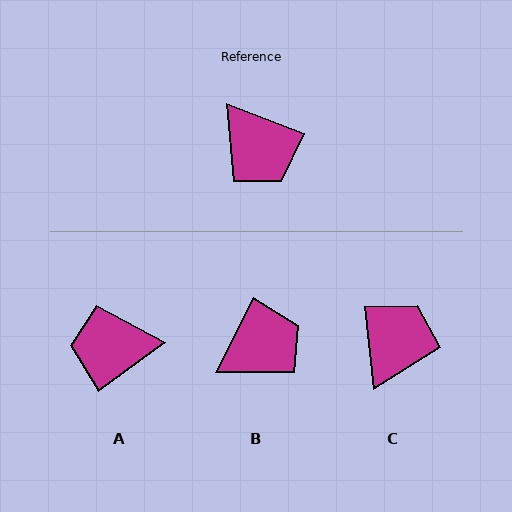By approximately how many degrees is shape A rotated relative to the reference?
Approximately 123 degrees clockwise.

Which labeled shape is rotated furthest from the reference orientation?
A, about 123 degrees away.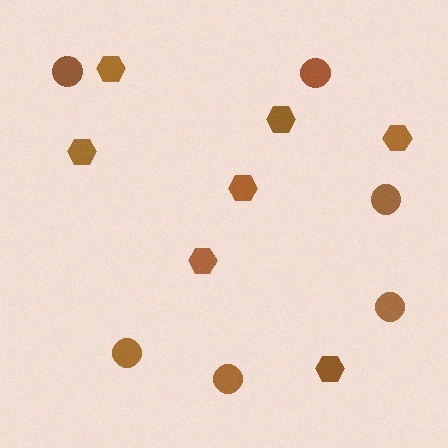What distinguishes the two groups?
There are 2 groups: one group of hexagons (7) and one group of circles (6).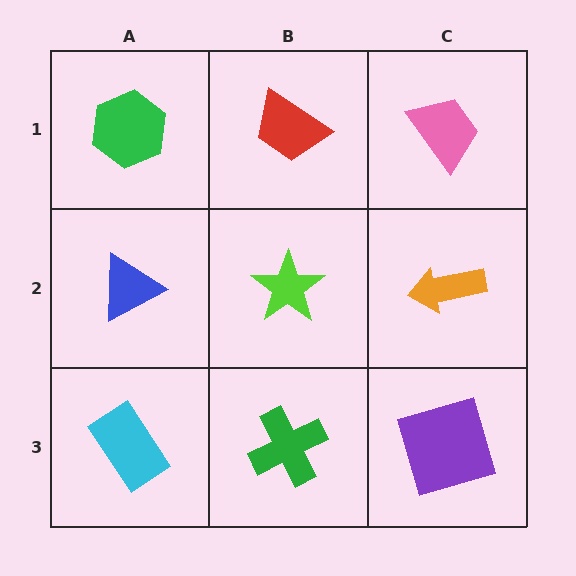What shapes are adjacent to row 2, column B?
A red trapezoid (row 1, column B), a green cross (row 3, column B), a blue triangle (row 2, column A), an orange arrow (row 2, column C).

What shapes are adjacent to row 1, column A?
A blue triangle (row 2, column A), a red trapezoid (row 1, column B).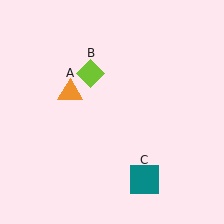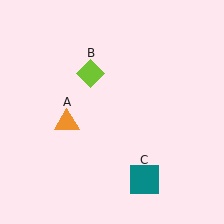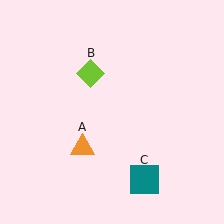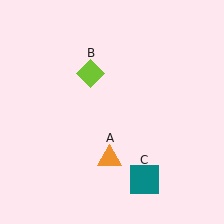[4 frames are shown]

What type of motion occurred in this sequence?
The orange triangle (object A) rotated counterclockwise around the center of the scene.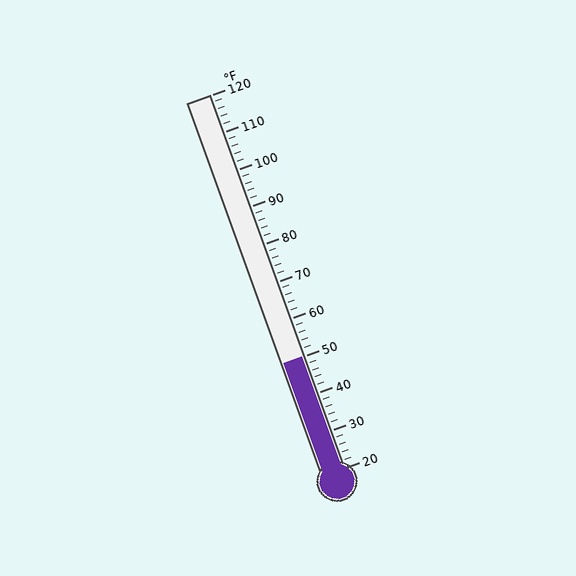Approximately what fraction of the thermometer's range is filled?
The thermometer is filled to approximately 30% of its range.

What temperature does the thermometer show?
The thermometer shows approximately 50°F.